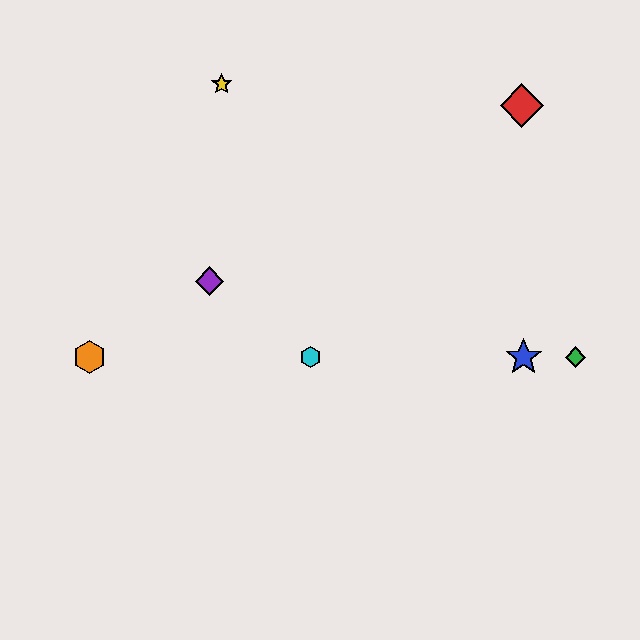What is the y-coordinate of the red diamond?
The red diamond is at y≈106.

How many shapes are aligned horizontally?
4 shapes (the blue star, the green diamond, the orange hexagon, the cyan hexagon) are aligned horizontally.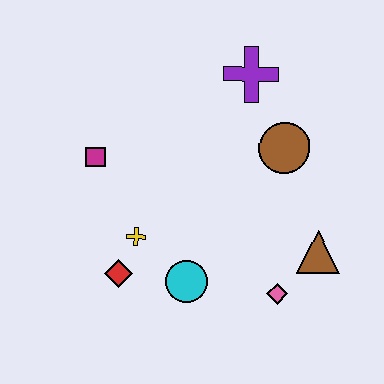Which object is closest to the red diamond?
The yellow cross is closest to the red diamond.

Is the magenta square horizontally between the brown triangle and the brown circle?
No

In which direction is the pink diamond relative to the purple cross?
The pink diamond is below the purple cross.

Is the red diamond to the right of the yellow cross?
No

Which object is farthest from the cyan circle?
The purple cross is farthest from the cyan circle.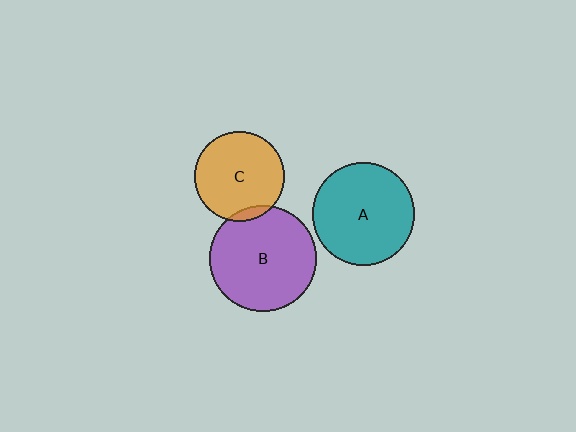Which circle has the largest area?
Circle B (purple).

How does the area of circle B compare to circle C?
Approximately 1.4 times.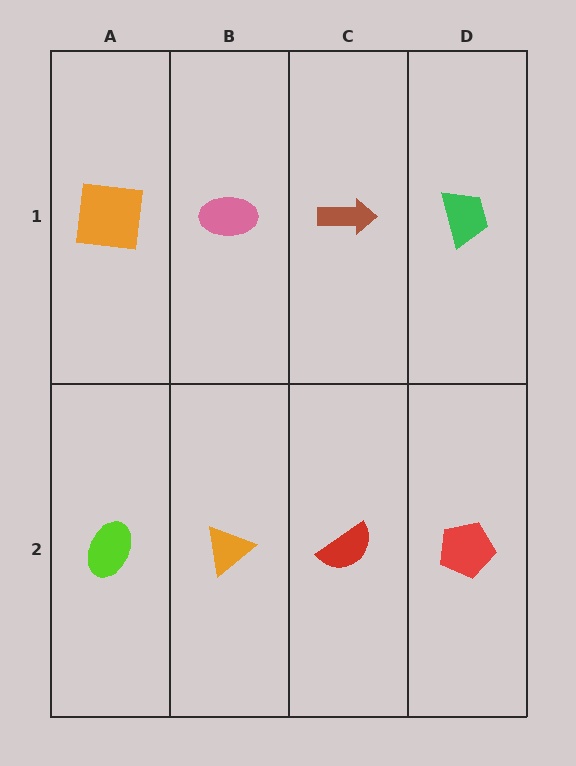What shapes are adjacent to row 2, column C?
A brown arrow (row 1, column C), an orange triangle (row 2, column B), a red pentagon (row 2, column D).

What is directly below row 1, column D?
A red pentagon.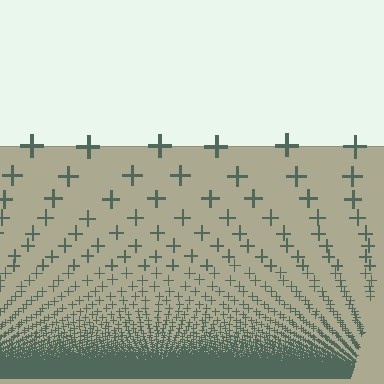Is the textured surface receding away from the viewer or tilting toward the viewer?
The surface appears to tilt toward the viewer. Texture elements get larger and sparser toward the top.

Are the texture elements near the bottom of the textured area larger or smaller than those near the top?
Smaller. The gradient is inverted — elements near the bottom are smaller and denser.